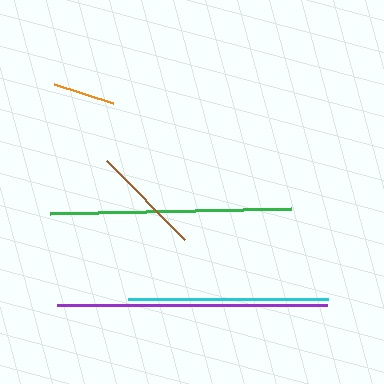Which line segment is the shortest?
The orange line is the shortest at approximately 62 pixels.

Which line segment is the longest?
The purple line is the longest at approximately 271 pixels.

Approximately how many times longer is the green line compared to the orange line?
The green line is approximately 3.9 times the length of the orange line.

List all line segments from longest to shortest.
From longest to shortest: purple, green, cyan, brown, orange.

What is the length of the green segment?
The green segment is approximately 241 pixels long.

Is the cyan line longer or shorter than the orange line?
The cyan line is longer than the orange line.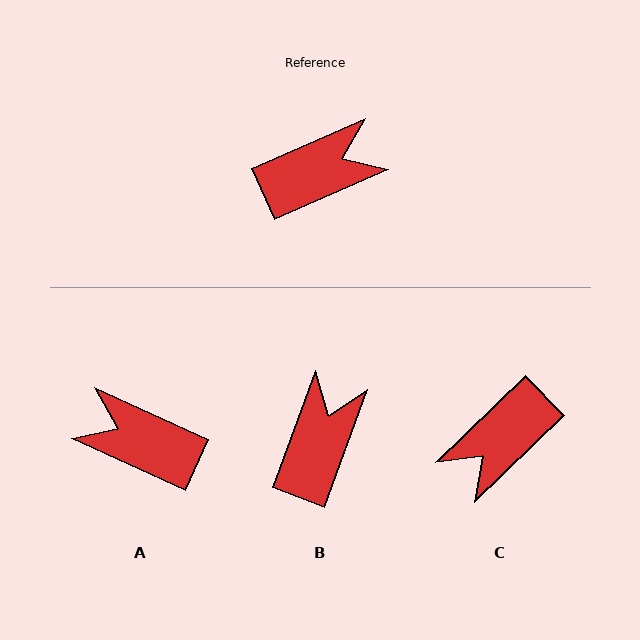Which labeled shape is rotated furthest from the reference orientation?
C, about 159 degrees away.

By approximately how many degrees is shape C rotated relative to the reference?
Approximately 159 degrees clockwise.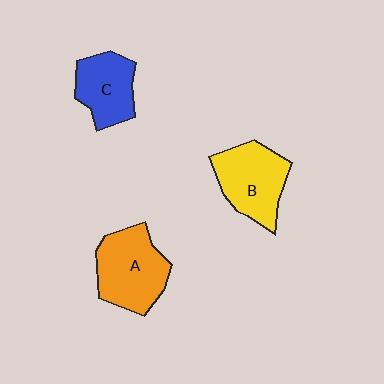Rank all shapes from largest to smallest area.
From largest to smallest: A (orange), B (yellow), C (blue).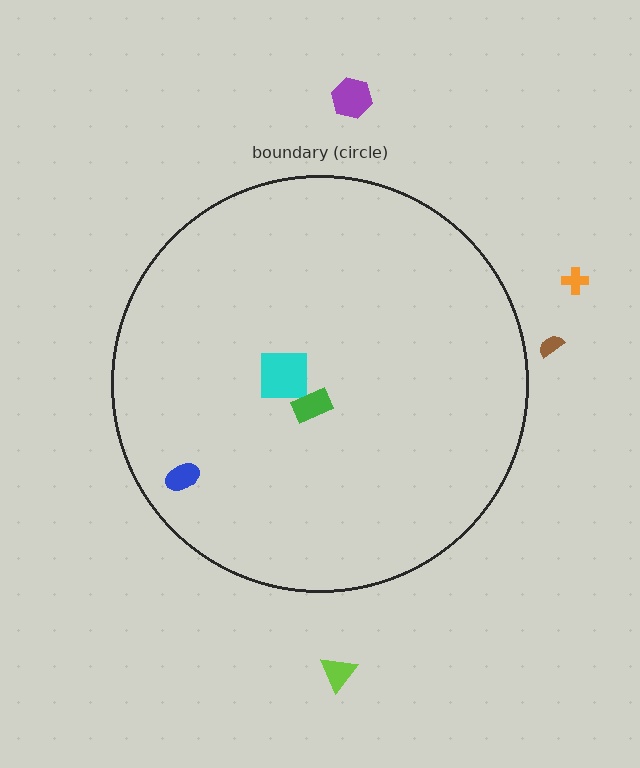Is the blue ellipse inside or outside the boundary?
Inside.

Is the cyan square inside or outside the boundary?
Inside.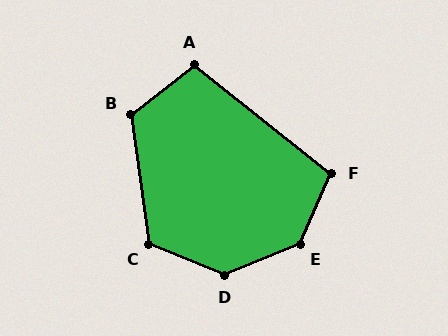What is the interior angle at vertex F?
Approximately 105 degrees (obtuse).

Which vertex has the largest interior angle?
E, at approximately 136 degrees.